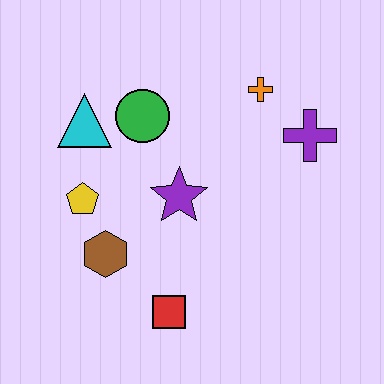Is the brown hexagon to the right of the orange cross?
No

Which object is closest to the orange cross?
The purple cross is closest to the orange cross.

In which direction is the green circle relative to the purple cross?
The green circle is to the left of the purple cross.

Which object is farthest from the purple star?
The purple cross is farthest from the purple star.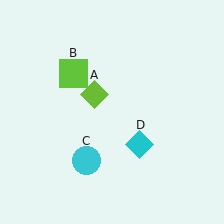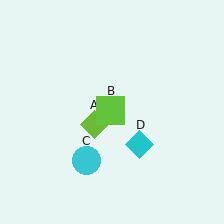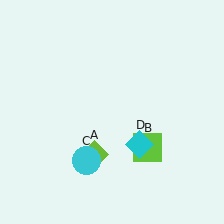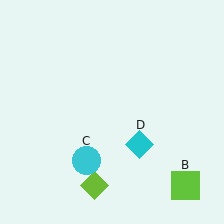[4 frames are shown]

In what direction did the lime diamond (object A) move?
The lime diamond (object A) moved down.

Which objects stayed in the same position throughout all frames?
Cyan circle (object C) and cyan diamond (object D) remained stationary.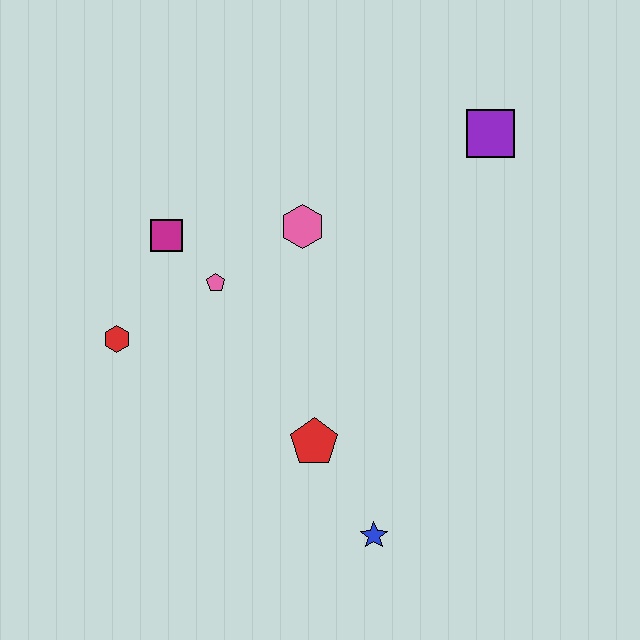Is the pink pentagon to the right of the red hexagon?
Yes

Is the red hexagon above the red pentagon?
Yes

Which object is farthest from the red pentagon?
The purple square is farthest from the red pentagon.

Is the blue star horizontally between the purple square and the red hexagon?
Yes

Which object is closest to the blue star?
The red pentagon is closest to the blue star.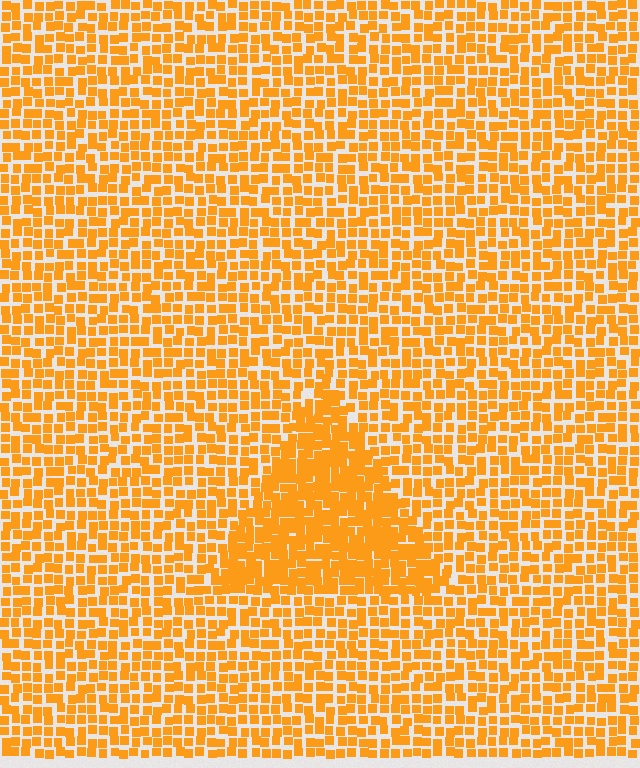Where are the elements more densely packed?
The elements are more densely packed inside the triangle boundary.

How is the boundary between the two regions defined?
The boundary is defined by a change in element density (approximately 1.6x ratio). All elements are the same color, size, and shape.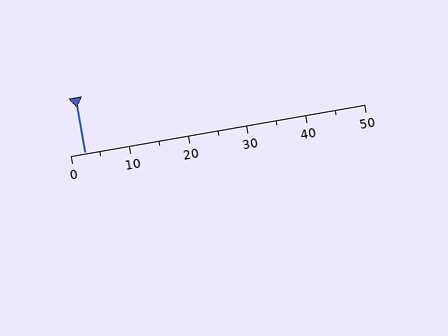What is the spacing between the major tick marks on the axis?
The major ticks are spaced 10 apart.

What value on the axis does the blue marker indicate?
The marker indicates approximately 2.5.